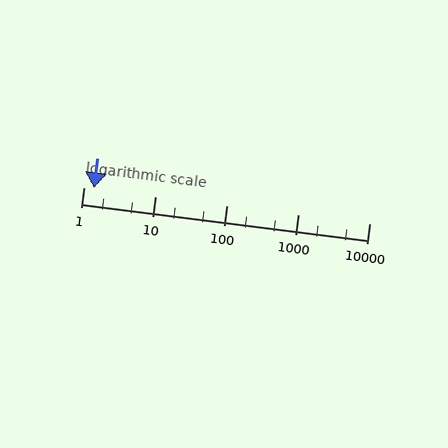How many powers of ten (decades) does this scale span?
The scale spans 4 decades, from 1 to 10000.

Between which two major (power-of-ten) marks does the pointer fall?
The pointer is between 1 and 10.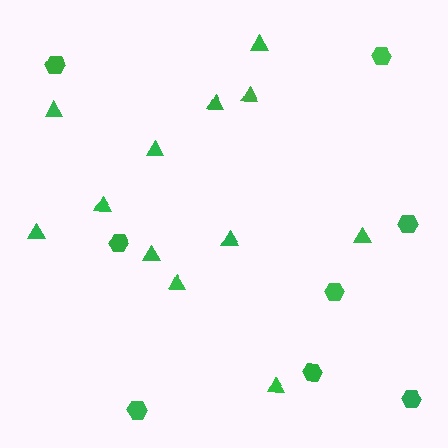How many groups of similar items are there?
There are 2 groups: one group of triangles (12) and one group of hexagons (8).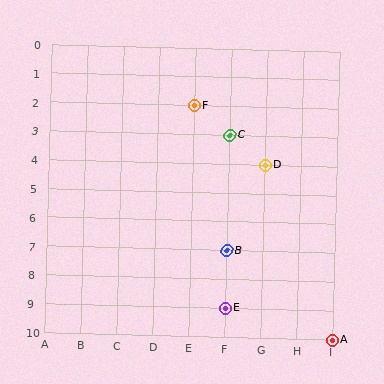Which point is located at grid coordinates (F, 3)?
Point C is at (F, 3).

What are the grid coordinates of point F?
Point F is at grid coordinates (E, 2).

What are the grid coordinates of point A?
Point A is at grid coordinates (I, 10).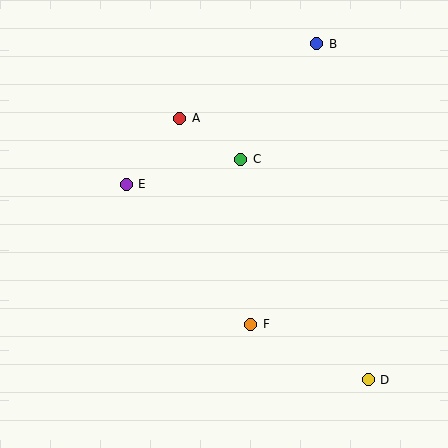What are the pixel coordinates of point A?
Point A is at (180, 118).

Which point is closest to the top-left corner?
Point A is closest to the top-left corner.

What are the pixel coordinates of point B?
Point B is at (317, 44).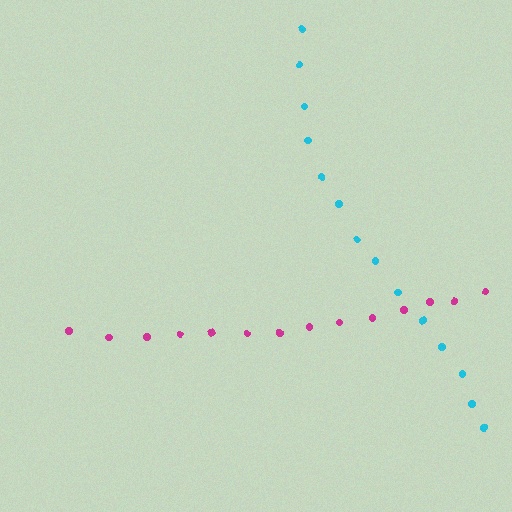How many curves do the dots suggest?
There are 2 distinct paths.